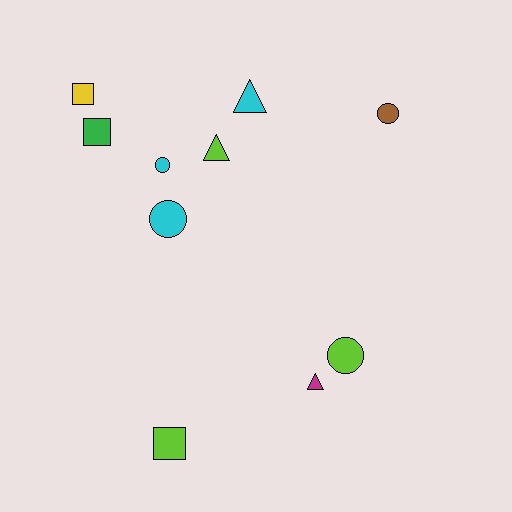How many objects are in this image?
There are 10 objects.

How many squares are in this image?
There are 3 squares.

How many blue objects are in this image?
There are no blue objects.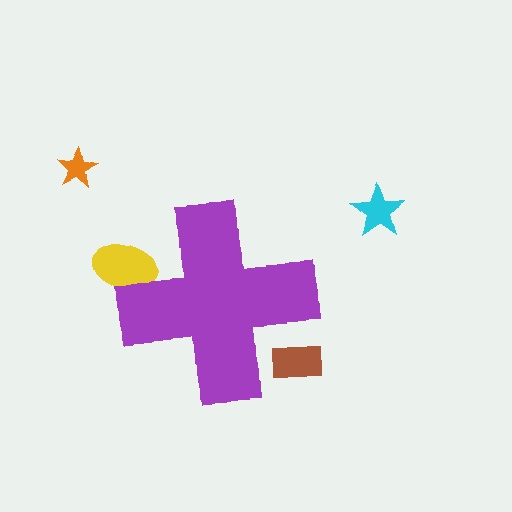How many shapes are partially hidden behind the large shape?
2 shapes are partially hidden.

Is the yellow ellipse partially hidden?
Yes, the yellow ellipse is partially hidden behind the purple cross.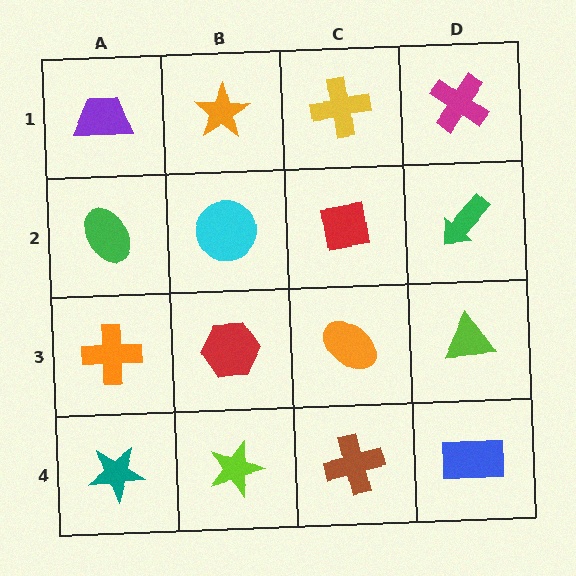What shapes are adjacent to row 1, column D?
A green arrow (row 2, column D), a yellow cross (row 1, column C).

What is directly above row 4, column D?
A lime triangle.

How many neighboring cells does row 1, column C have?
3.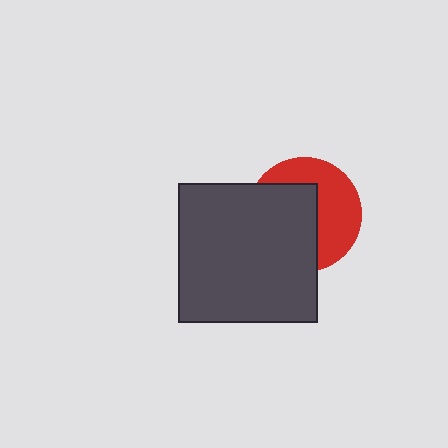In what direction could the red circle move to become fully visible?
The red circle could move right. That would shift it out from behind the dark gray square entirely.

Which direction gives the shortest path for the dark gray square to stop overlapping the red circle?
Moving left gives the shortest separation.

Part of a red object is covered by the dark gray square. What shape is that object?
It is a circle.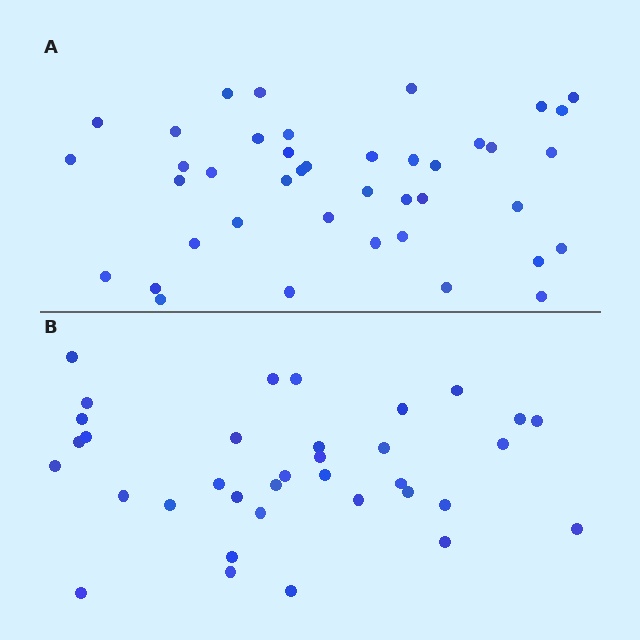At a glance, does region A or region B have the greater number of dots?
Region A (the top region) has more dots.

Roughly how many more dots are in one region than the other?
Region A has about 6 more dots than region B.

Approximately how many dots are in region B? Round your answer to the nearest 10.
About 40 dots. (The exact count is 35, which rounds to 40.)